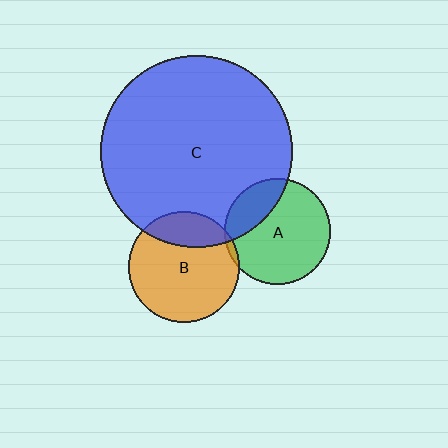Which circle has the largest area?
Circle C (blue).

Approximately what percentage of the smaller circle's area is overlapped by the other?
Approximately 25%.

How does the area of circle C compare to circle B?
Approximately 2.9 times.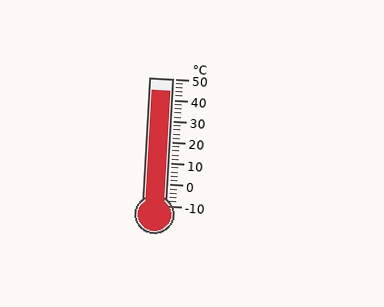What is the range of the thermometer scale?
The thermometer scale ranges from -10°C to 50°C.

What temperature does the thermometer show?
The thermometer shows approximately 44°C.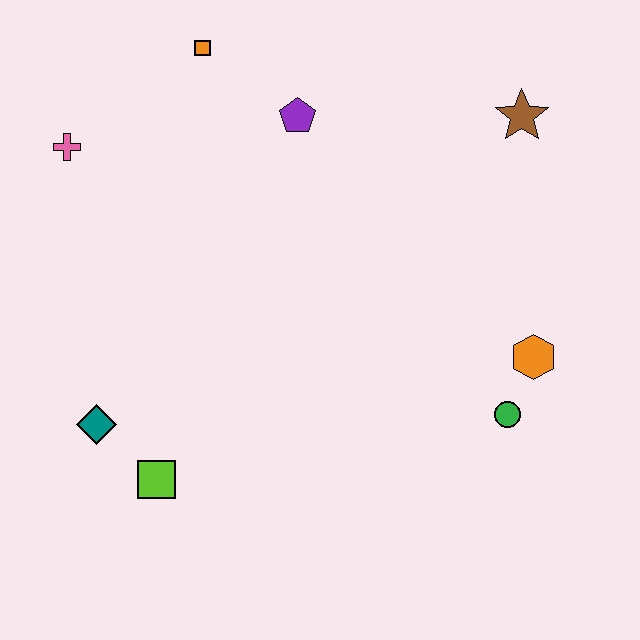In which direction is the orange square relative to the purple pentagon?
The orange square is to the left of the purple pentagon.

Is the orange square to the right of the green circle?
No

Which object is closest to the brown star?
The purple pentagon is closest to the brown star.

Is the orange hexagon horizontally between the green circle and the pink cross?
No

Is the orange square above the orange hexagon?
Yes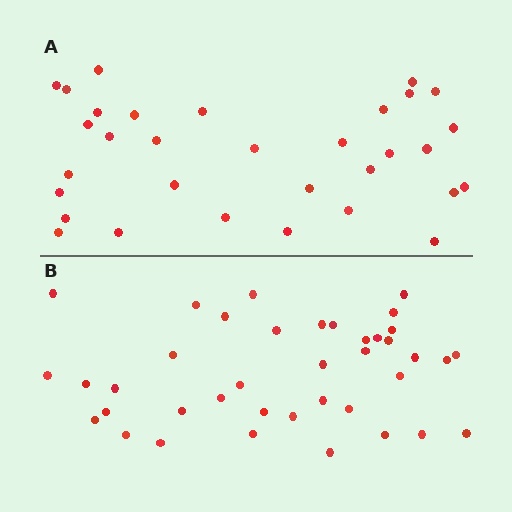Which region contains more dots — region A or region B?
Region B (the bottom region) has more dots.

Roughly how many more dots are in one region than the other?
Region B has roughly 8 or so more dots than region A.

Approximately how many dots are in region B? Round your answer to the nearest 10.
About 40 dots. (The exact count is 39, which rounds to 40.)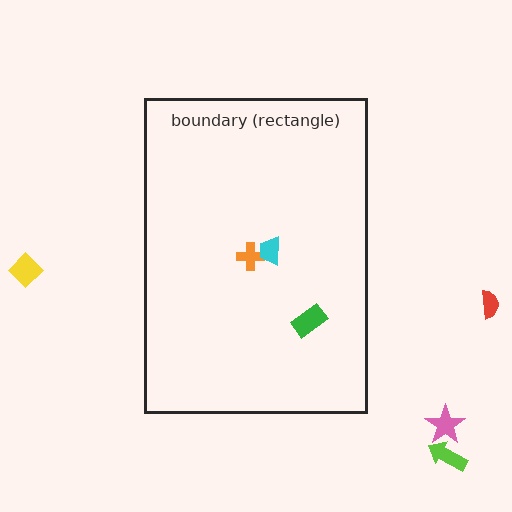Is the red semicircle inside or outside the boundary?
Outside.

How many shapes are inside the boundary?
3 inside, 4 outside.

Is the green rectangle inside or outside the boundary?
Inside.